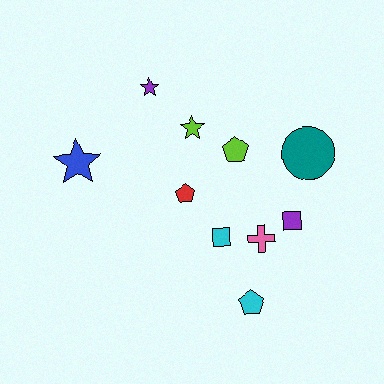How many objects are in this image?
There are 10 objects.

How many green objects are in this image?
There are no green objects.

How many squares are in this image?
There are 2 squares.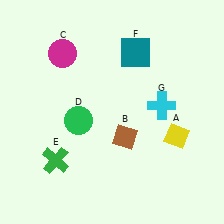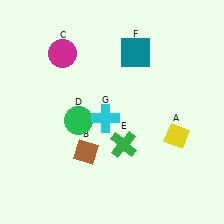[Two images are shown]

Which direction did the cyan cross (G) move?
The cyan cross (G) moved left.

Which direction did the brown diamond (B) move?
The brown diamond (B) moved left.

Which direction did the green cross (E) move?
The green cross (E) moved right.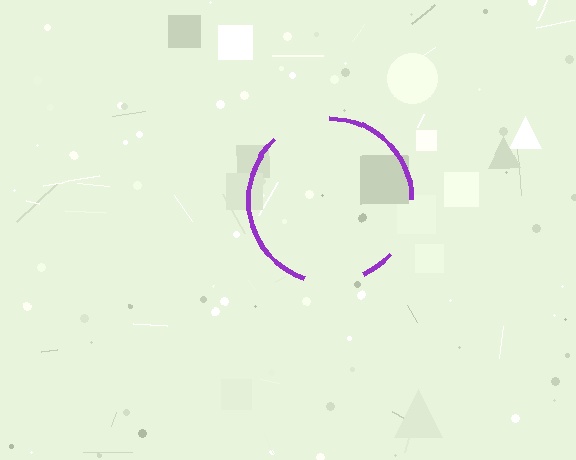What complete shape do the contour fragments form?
The contour fragments form a circle.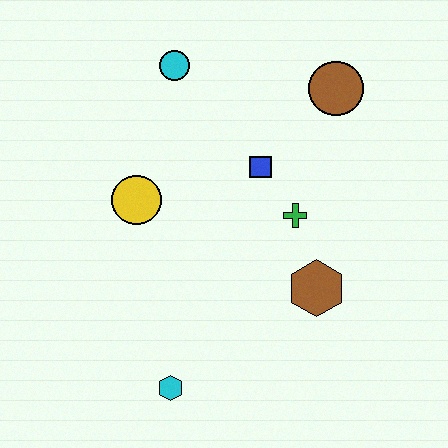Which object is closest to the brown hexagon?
The green cross is closest to the brown hexagon.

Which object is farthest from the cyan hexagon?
The brown circle is farthest from the cyan hexagon.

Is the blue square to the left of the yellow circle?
No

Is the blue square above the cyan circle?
No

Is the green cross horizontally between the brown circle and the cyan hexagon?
Yes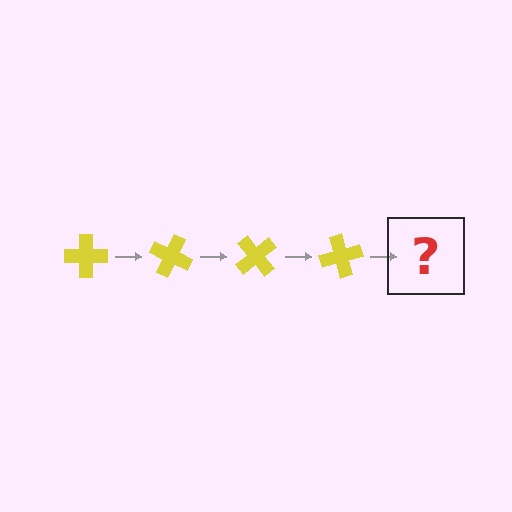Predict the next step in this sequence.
The next step is a yellow cross rotated 100 degrees.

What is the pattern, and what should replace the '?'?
The pattern is that the cross rotates 25 degrees each step. The '?' should be a yellow cross rotated 100 degrees.